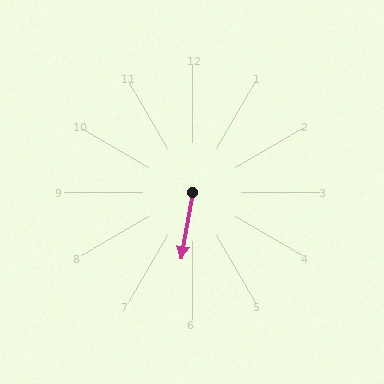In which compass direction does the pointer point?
South.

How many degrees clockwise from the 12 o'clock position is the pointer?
Approximately 190 degrees.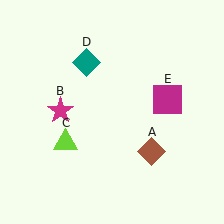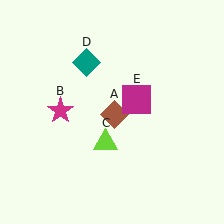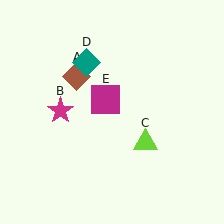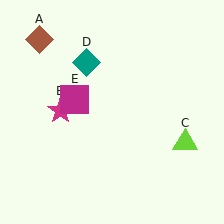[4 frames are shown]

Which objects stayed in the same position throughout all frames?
Magenta star (object B) and teal diamond (object D) remained stationary.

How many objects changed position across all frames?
3 objects changed position: brown diamond (object A), lime triangle (object C), magenta square (object E).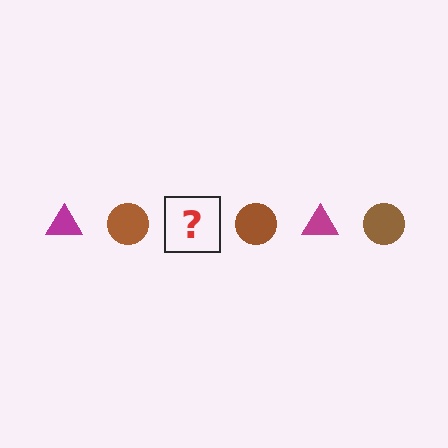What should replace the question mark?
The question mark should be replaced with a magenta triangle.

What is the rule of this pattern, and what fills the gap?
The rule is that the pattern alternates between magenta triangle and brown circle. The gap should be filled with a magenta triangle.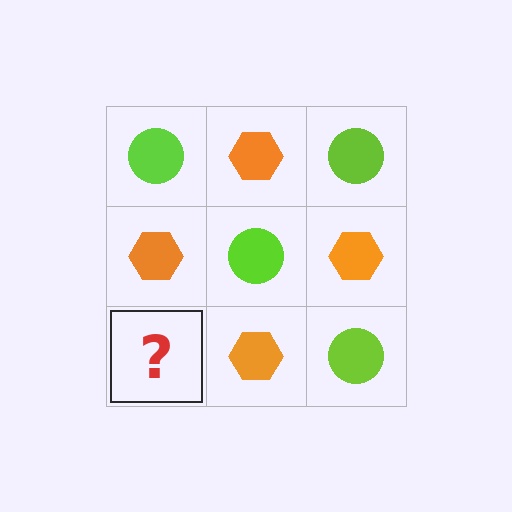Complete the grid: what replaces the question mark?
The question mark should be replaced with a lime circle.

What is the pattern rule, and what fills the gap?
The rule is that it alternates lime circle and orange hexagon in a checkerboard pattern. The gap should be filled with a lime circle.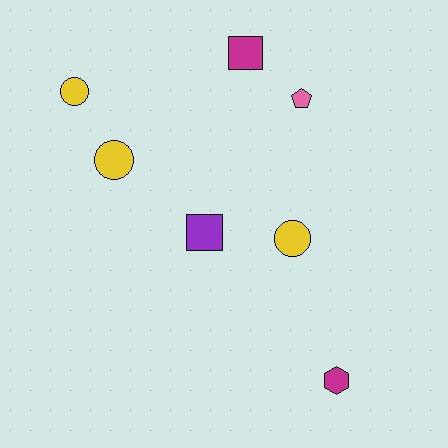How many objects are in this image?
There are 7 objects.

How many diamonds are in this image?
There are no diamonds.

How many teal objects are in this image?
There are no teal objects.